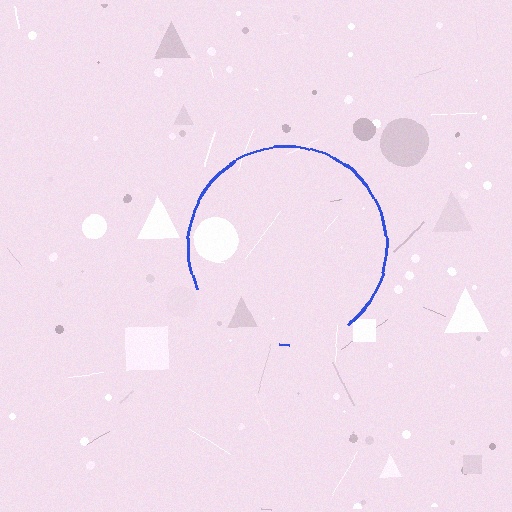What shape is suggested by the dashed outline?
The dashed outline suggests a circle.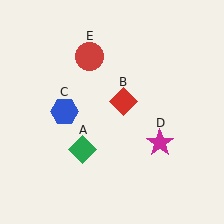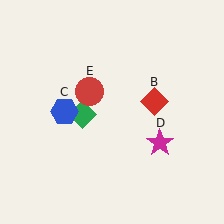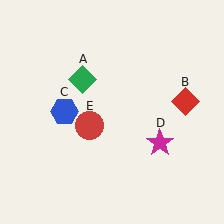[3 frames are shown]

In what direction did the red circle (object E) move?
The red circle (object E) moved down.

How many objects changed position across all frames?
3 objects changed position: green diamond (object A), red diamond (object B), red circle (object E).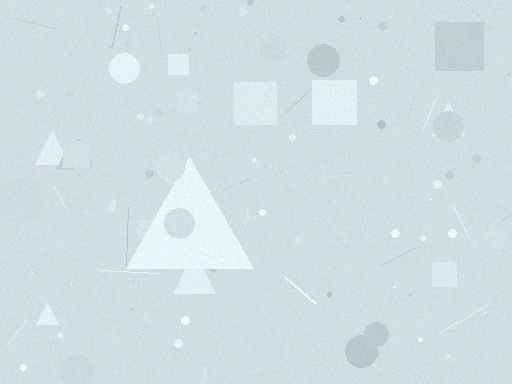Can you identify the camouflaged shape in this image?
The camouflaged shape is a triangle.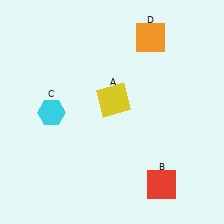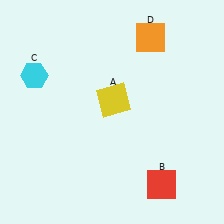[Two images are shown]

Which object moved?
The cyan hexagon (C) moved up.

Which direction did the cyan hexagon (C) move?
The cyan hexagon (C) moved up.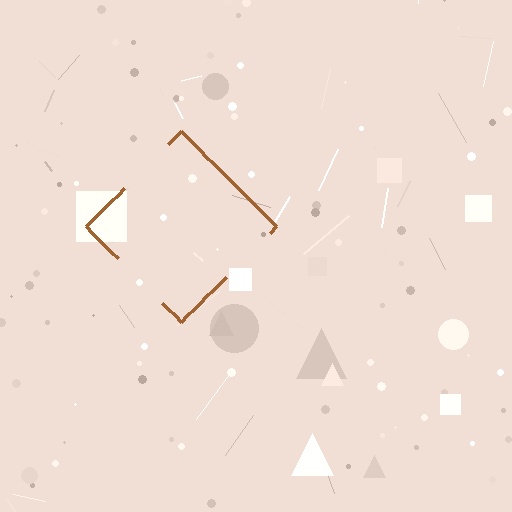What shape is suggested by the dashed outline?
The dashed outline suggests a diamond.